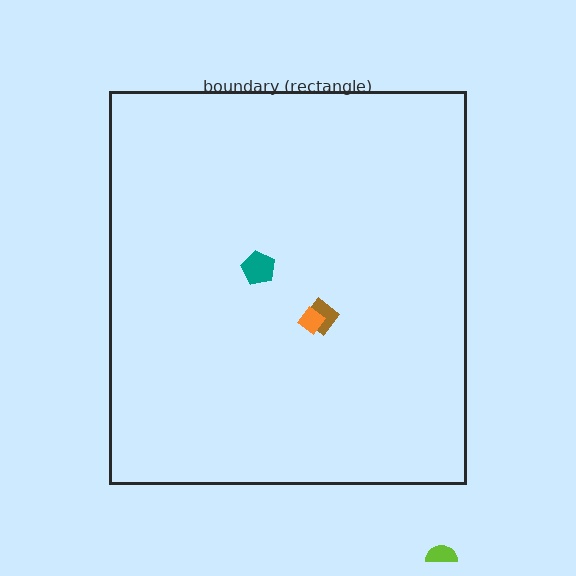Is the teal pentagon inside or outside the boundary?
Inside.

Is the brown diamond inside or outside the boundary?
Inside.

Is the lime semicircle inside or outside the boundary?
Outside.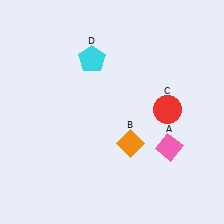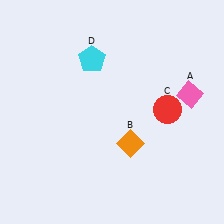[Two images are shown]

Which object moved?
The pink diamond (A) moved up.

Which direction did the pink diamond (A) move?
The pink diamond (A) moved up.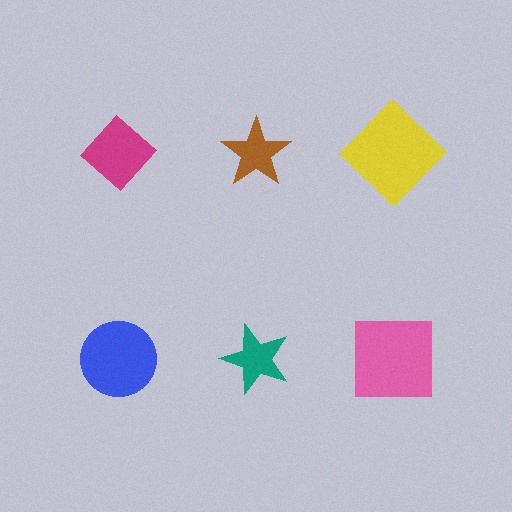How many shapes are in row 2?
3 shapes.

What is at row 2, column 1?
A blue circle.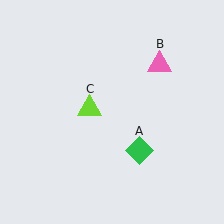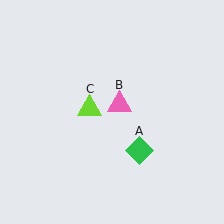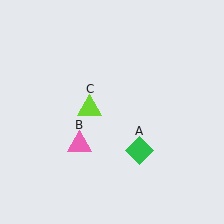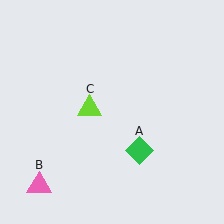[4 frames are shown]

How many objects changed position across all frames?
1 object changed position: pink triangle (object B).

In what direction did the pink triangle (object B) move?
The pink triangle (object B) moved down and to the left.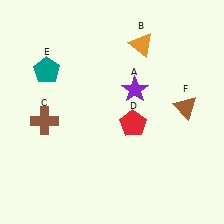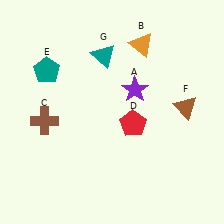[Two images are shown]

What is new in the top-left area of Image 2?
A teal triangle (G) was added in the top-left area of Image 2.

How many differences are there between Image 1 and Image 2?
There is 1 difference between the two images.